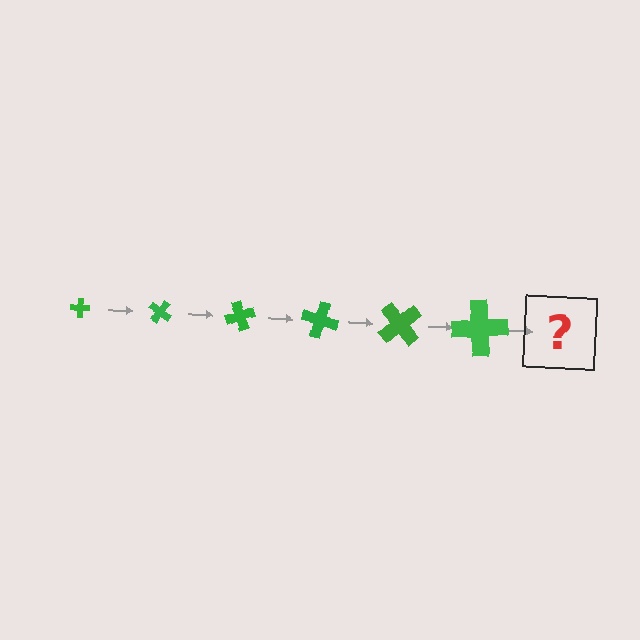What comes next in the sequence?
The next element should be a cross, larger than the previous one and rotated 210 degrees from the start.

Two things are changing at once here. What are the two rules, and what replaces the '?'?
The two rules are that the cross grows larger each step and it rotates 35 degrees each step. The '?' should be a cross, larger than the previous one and rotated 210 degrees from the start.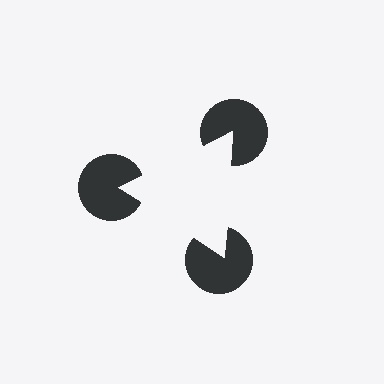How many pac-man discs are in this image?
There are 3 — one at each vertex of the illusory triangle.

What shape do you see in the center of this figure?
An illusory triangle — its edges are inferred from the aligned wedge cuts in the pac-man discs, not physically drawn.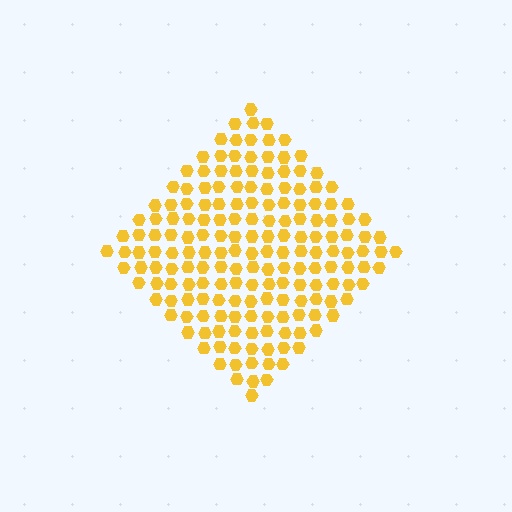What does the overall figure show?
The overall figure shows a diamond.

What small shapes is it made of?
It is made of small hexagons.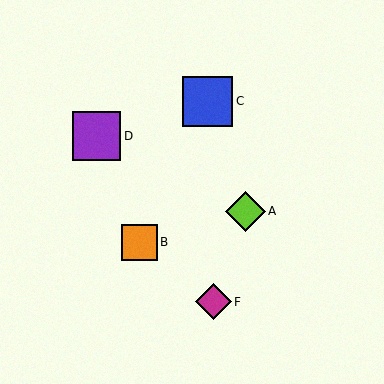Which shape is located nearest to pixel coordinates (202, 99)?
The blue square (labeled C) at (208, 101) is nearest to that location.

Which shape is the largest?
The blue square (labeled C) is the largest.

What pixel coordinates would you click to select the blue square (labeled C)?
Click at (208, 101) to select the blue square C.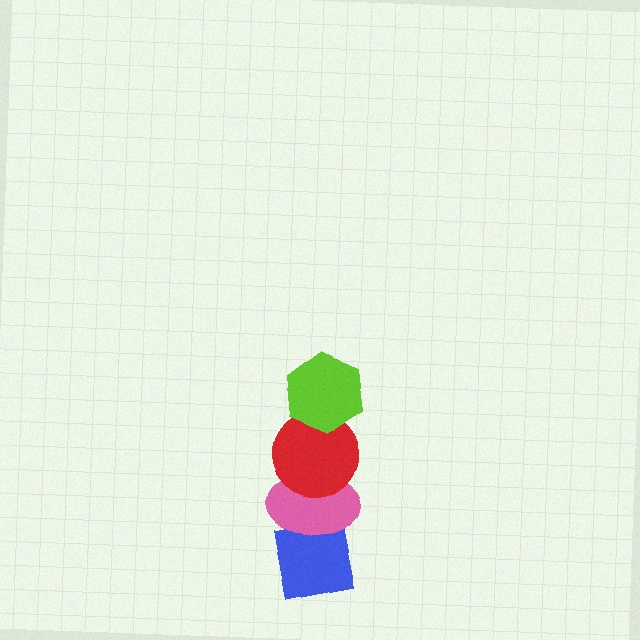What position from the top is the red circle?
The red circle is 2nd from the top.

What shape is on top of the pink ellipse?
The red circle is on top of the pink ellipse.